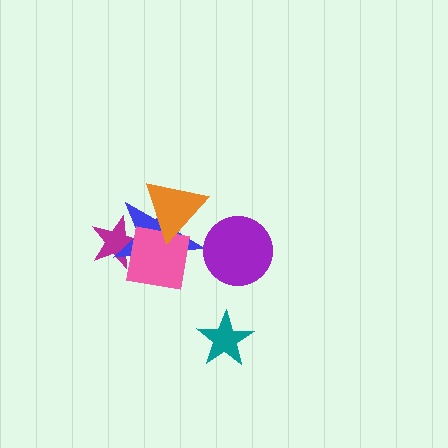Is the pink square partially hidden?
Yes, it is partially covered by another shape.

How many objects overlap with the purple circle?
0 objects overlap with the purple circle.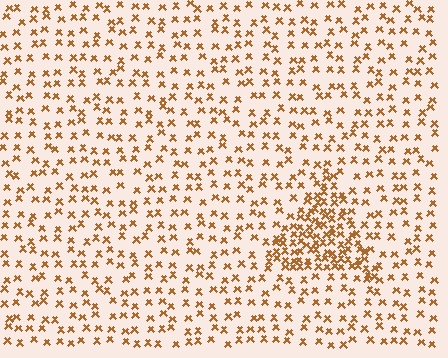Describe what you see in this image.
The image contains small brown elements arranged at two different densities. A triangle-shaped region is visible where the elements are more densely packed than the surrounding area.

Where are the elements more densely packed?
The elements are more densely packed inside the triangle boundary.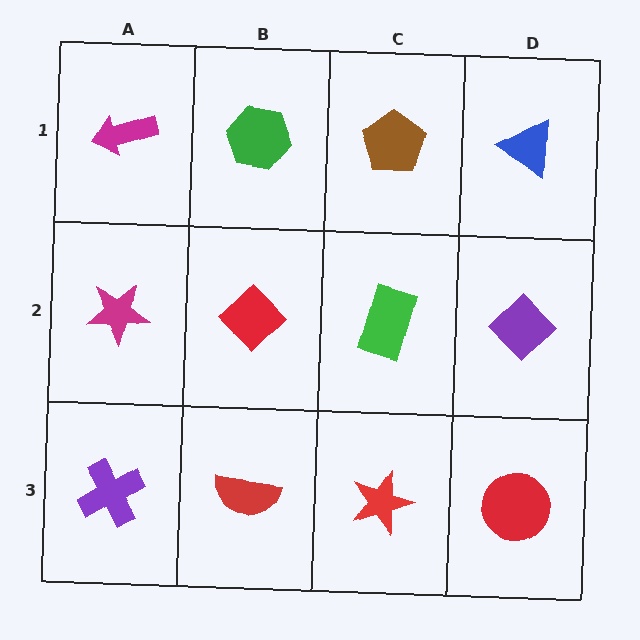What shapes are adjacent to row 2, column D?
A blue triangle (row 1, column D), a red circle (row 3, column D), a green rectangle (row 2, column C).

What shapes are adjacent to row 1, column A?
A magenta star (row 2, column A), a green hexagon (row 1, column B).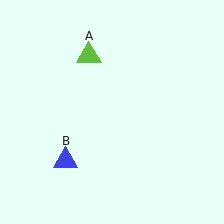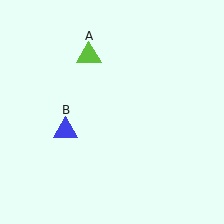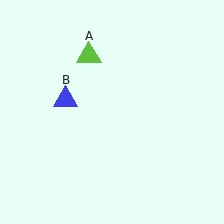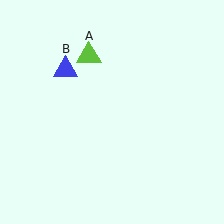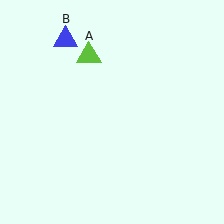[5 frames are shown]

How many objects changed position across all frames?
1 object changed position: blue triangle (object B).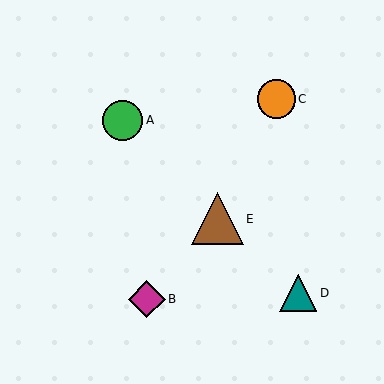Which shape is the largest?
The brown triangle (labeled E) is the largest.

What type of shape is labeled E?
Shape E is a brown triangle.